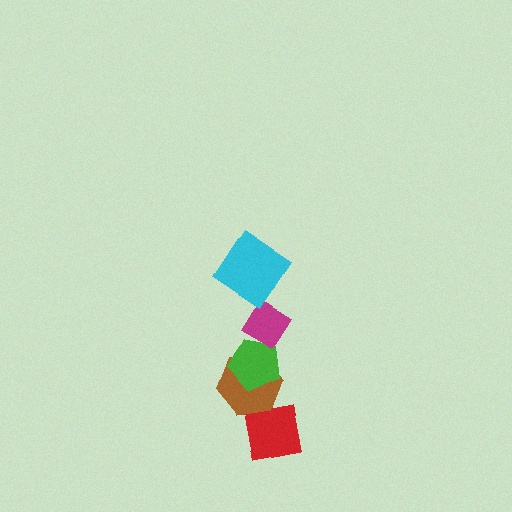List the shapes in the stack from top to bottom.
From top to bottom: the cyan diamond, the magenta diamond, the green pentagon, the brown hexagon, the red square.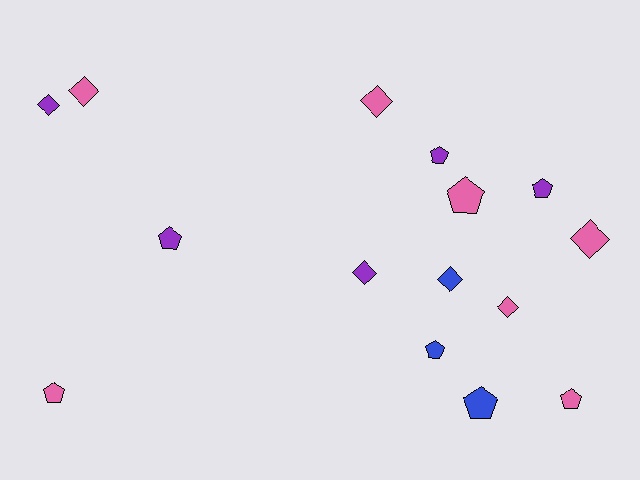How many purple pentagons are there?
There are 3 purple pentagons.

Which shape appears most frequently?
Pentagon, with 8 objects.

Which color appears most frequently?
Pink, with 7 objects.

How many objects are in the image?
There are 15 objects.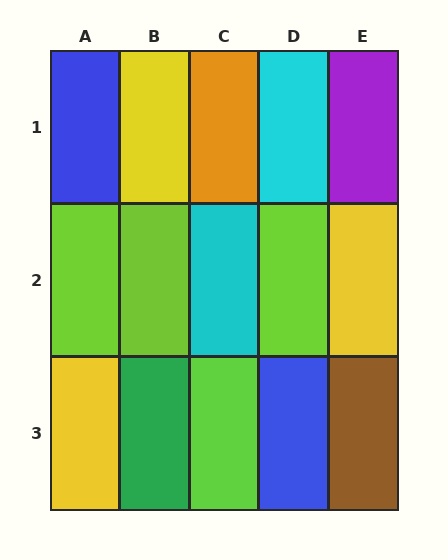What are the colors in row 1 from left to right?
Blue, yellow, orange, cyan, purple.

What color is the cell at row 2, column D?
Lime.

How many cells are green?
1 cell is green.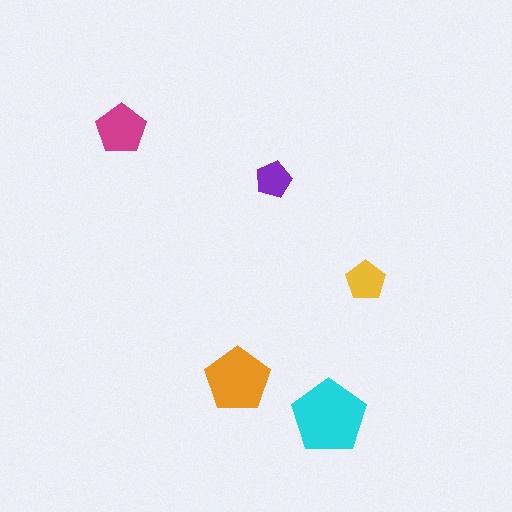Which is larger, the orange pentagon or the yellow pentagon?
The orange one.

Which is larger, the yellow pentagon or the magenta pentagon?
The magenta one.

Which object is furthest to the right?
The yellow pentagon is rightmost.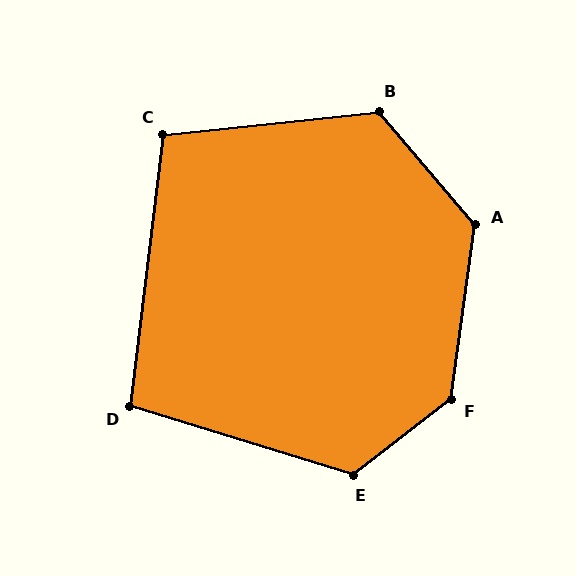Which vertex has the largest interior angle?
F, at approximately 135 degrees.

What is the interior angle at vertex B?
Approximately 125 degrees (obtuse).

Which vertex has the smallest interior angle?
D, at approximately 100 degrees.